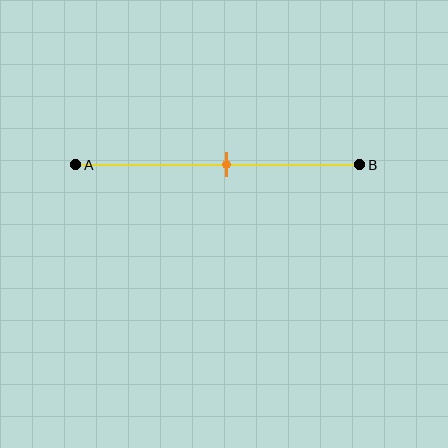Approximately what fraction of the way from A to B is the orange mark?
The orange mark is approximately 55% of the way from A to B.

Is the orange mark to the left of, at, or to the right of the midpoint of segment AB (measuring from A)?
The orange mark is to the right of the midpoint of segment AB.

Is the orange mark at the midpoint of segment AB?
No, the mark is at about 55% from A, not at the 50% midpoint.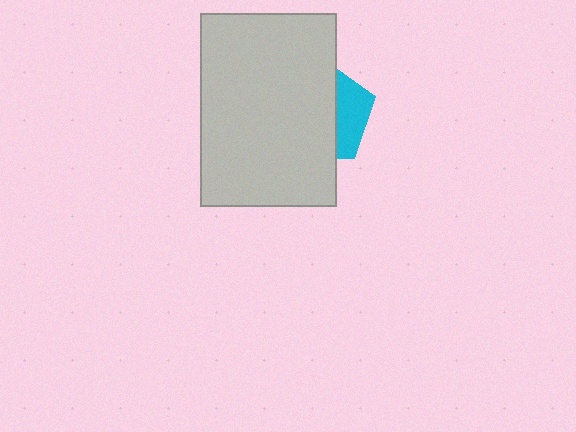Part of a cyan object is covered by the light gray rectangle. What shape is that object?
It is a pentagon.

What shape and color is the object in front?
The object in front is a light gray rectangle.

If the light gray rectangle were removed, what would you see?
You would see the complete cyan pentagon.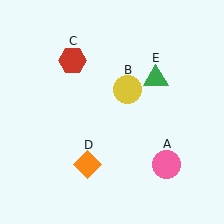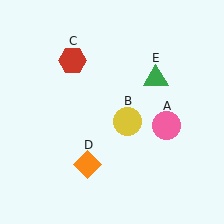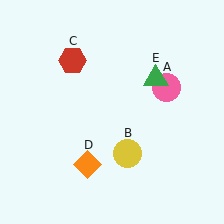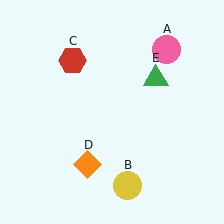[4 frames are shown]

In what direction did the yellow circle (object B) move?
The yellow circle (object B) moved down.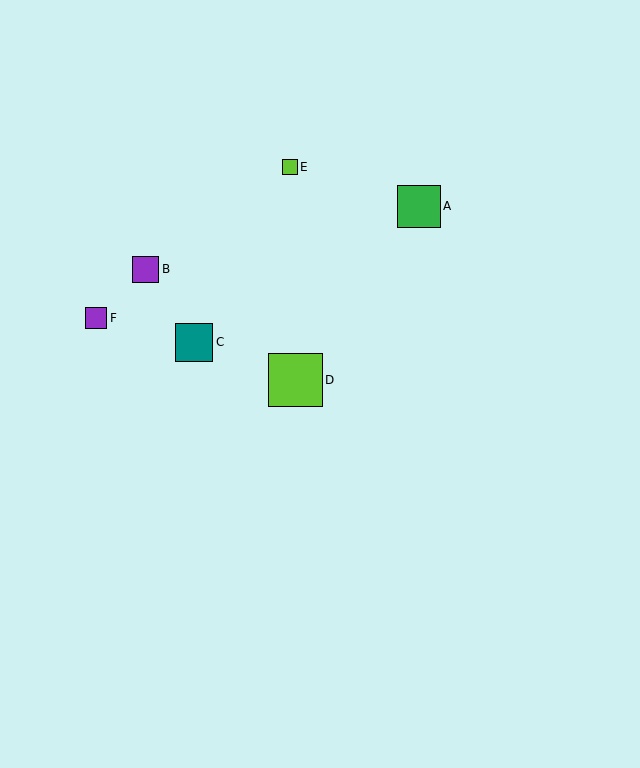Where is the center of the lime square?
The center of the lime square is at (290, 167).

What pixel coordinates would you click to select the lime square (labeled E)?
Click at (290, 167) to select the lime square E.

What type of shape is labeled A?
Shape A is a green square.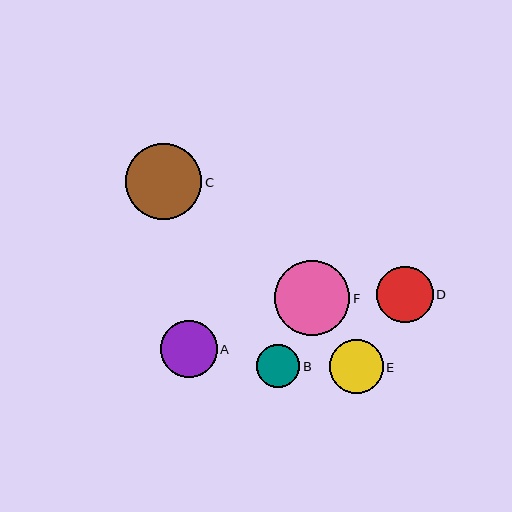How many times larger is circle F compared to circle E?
Circle F is approximately 1.4 times the size of circle E.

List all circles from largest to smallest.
From largest to smallest: C, F, A, D, E, B.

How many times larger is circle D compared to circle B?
Circle D is approximately 1.3 times the size of circle B.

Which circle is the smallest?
Circle B is the smallest with a size of approximately 43 pixels.